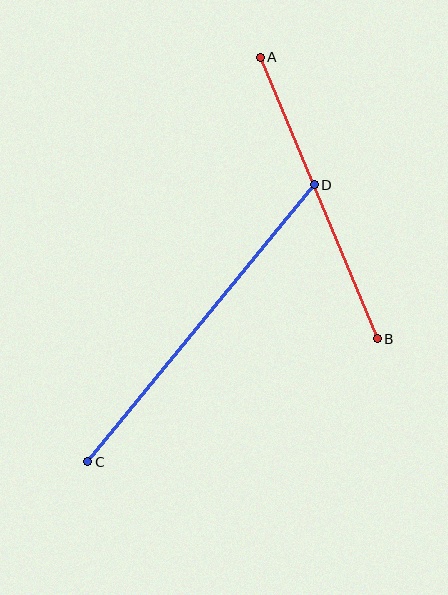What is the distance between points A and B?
The distance is approximately 305 pixels.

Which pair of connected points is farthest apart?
Points C and D are farthest apart.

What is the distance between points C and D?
The distance is approximately 358 pixels.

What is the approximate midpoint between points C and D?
The midpoint is at approximately (201, 323) pixels.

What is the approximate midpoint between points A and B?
The midpoint is at approximately (319, 198) pixels.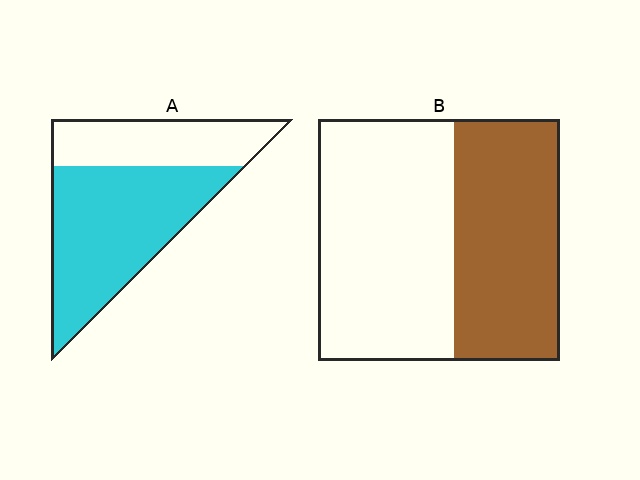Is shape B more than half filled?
No.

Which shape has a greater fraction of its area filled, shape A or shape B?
Shape A.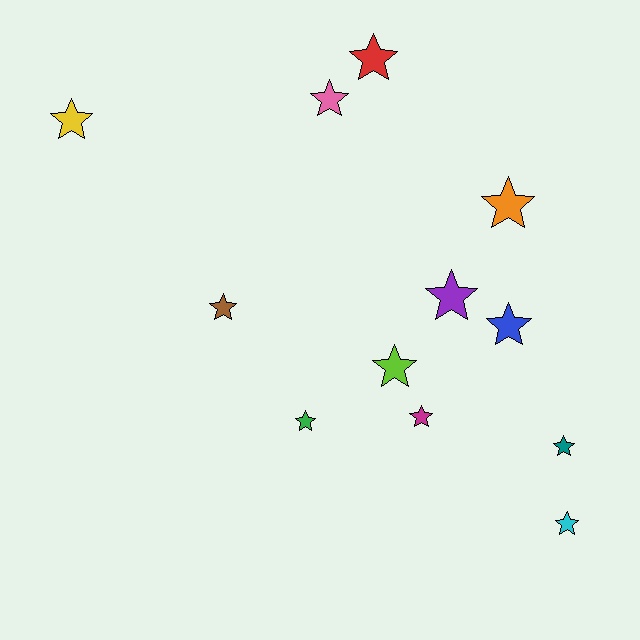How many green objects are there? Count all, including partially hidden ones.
There is 1 green object.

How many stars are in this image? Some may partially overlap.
There are 12 stars.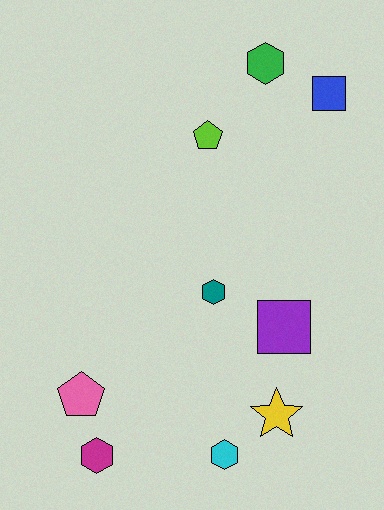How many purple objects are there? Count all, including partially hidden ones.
There is 1 purple object.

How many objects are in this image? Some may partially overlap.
There are 9 objects.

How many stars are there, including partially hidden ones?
There is 1 star.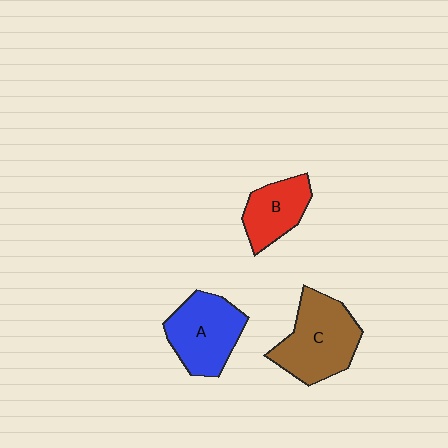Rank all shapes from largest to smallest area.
From largest to smallest: C (brown), A (blue), B (red).